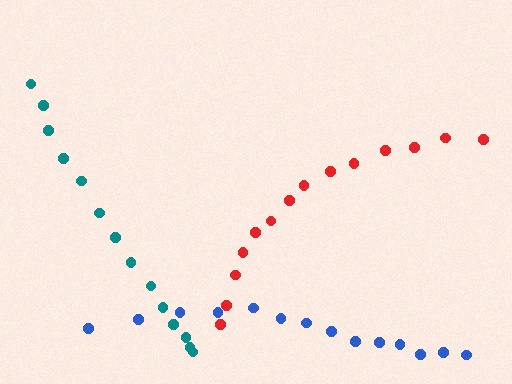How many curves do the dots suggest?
There are 3 distinct paths.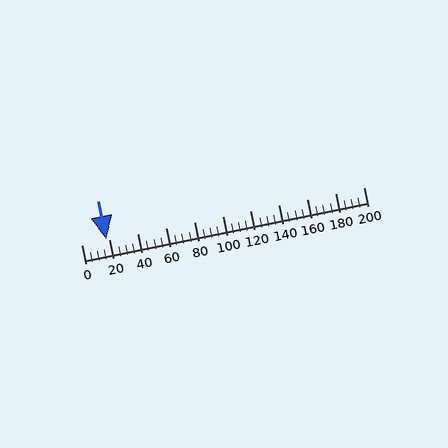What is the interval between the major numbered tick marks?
The major tick marks are spaced 20 units apart.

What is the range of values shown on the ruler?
The ruler shows values from 0 to 200.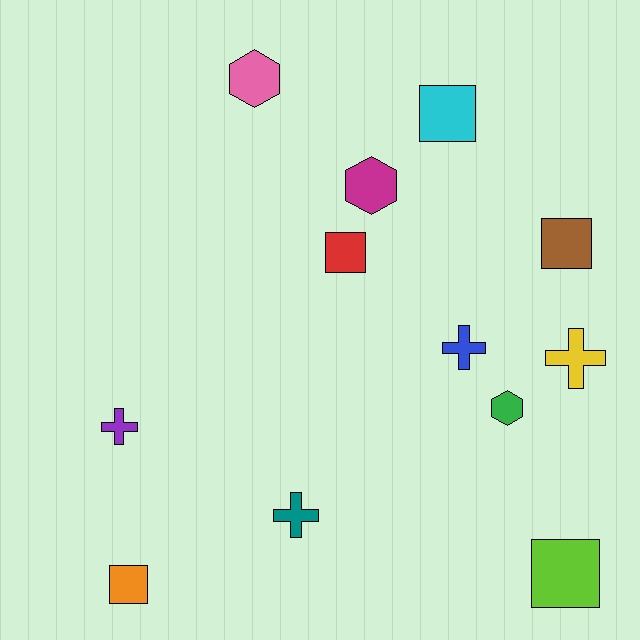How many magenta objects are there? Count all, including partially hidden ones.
There is 1 magenta object.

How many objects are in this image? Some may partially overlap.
There are 12 objects.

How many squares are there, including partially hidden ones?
There are 5 squares.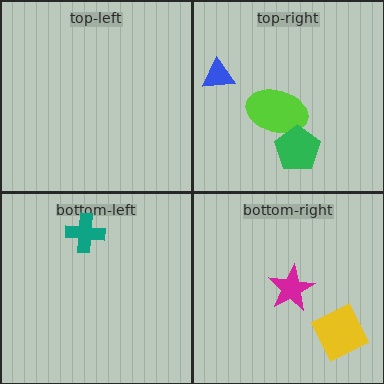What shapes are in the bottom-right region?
The yellow diamond, the magenta star.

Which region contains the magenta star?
The bottom-right region.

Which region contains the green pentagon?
The top-right region.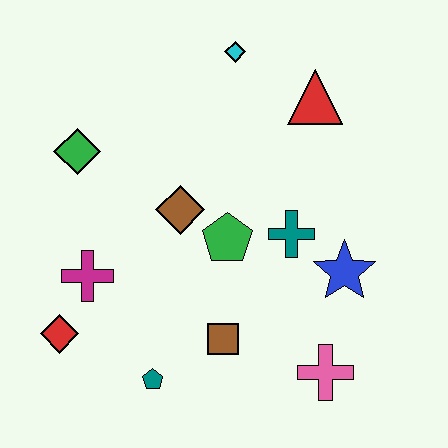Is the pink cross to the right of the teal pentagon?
Yes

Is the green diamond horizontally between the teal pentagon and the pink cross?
No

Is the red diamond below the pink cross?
No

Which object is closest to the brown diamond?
The green pentagon is closest to the brown diamond.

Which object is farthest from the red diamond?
The red triangle is farthest from the red diamond.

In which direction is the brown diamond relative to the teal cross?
The brown diamond is to the left of the teal cross.